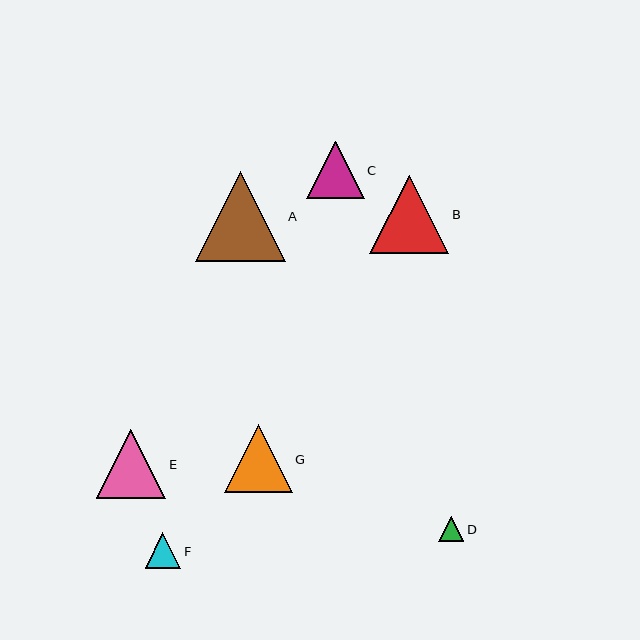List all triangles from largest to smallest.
From largest to smallest: A, B, E, G, C, F, D.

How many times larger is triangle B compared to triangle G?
Triangle B is approximately 1.2 times the size of triangle G.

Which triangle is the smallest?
Triangle D is the smallest with a size of approximately 25 pixels.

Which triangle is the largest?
Triangle A is the largest with a size of approximately 89 pixels.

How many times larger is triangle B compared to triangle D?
Triangle B is approximately 3.1 times the size of triangle D.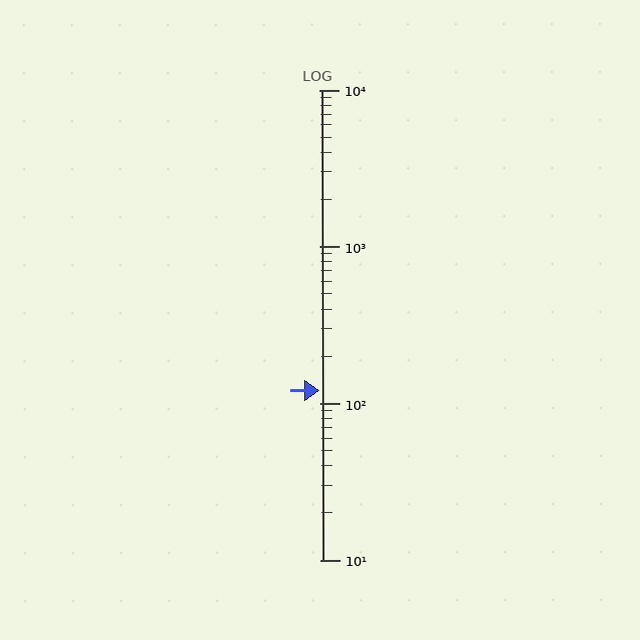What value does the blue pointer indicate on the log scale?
The pointer indicates approximately 120.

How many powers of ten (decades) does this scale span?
The scale spans 3 decades, from 10 to 10000.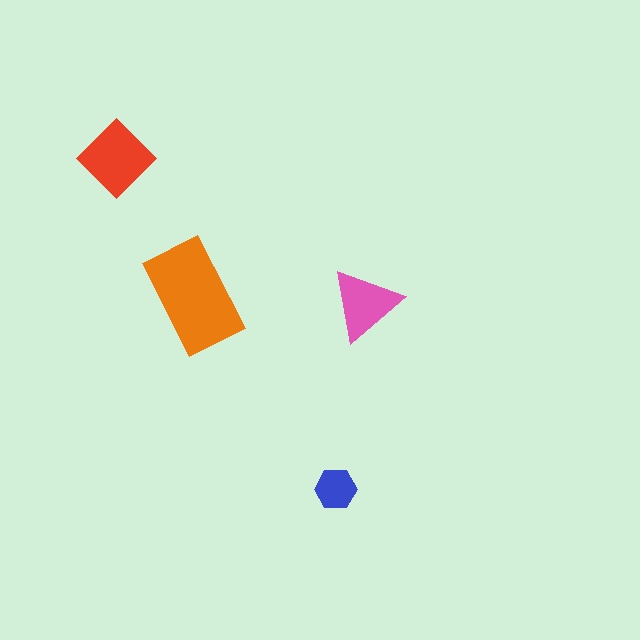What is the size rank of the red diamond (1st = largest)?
2nd.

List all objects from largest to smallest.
The orange rectangle, the red diamond, the pink triangle, the blue hexagon.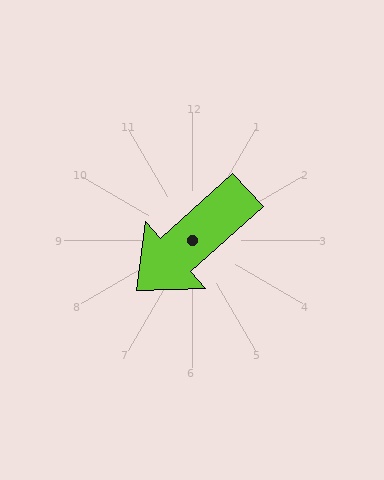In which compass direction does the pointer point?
Southwest.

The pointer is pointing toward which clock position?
Roughly 8 o'clock.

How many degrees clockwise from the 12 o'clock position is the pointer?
Approximately 228 degrees.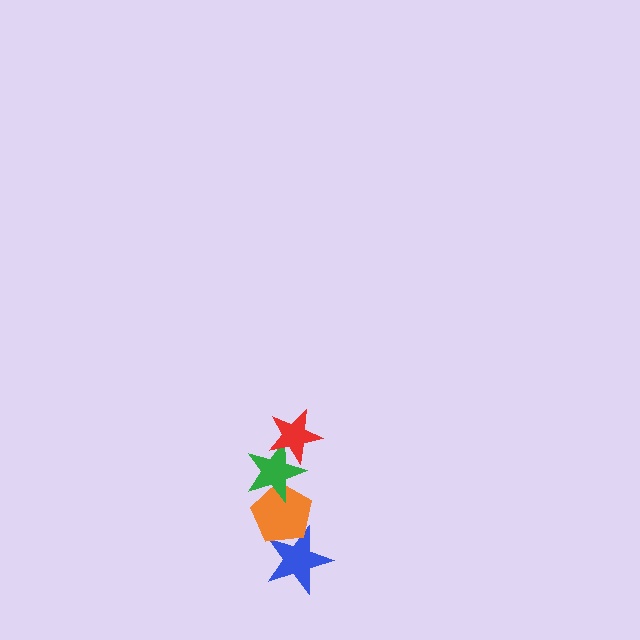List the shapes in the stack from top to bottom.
From top to bottom: the red star, the green star, the orange pentagon, the blue star.